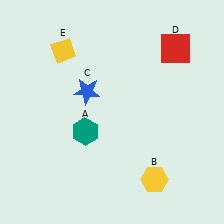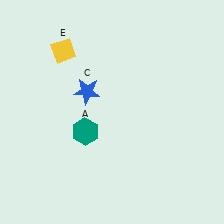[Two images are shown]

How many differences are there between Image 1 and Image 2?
There are 2 differences between the two images.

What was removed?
The yellow hexagon (B), the red square (D) were removed in Image 2.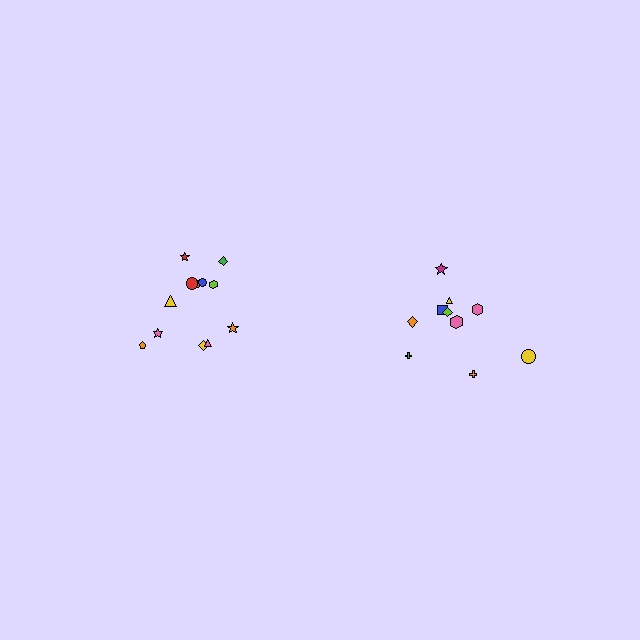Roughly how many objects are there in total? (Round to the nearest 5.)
Roughly 20 objects in total.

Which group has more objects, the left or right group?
The left group.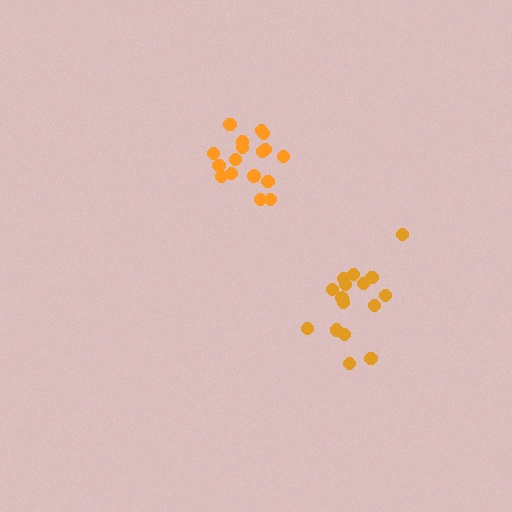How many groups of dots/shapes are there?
There are 2 groups.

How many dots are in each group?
Group 1: 17 dots, Group 2: 16 dots (33 total).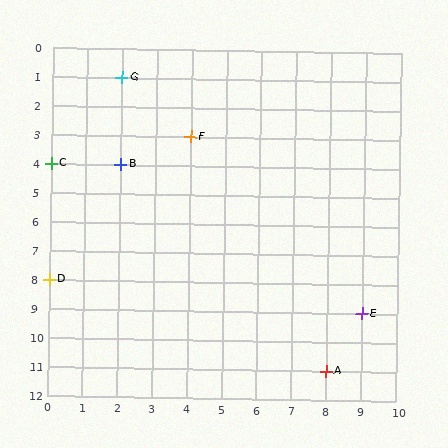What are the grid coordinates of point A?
Point A is at grid coordinates (8, 11).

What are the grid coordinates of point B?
Point B is at grid coordinates (2, 4).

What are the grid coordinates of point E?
Point E is at grid coordinates (9, 9).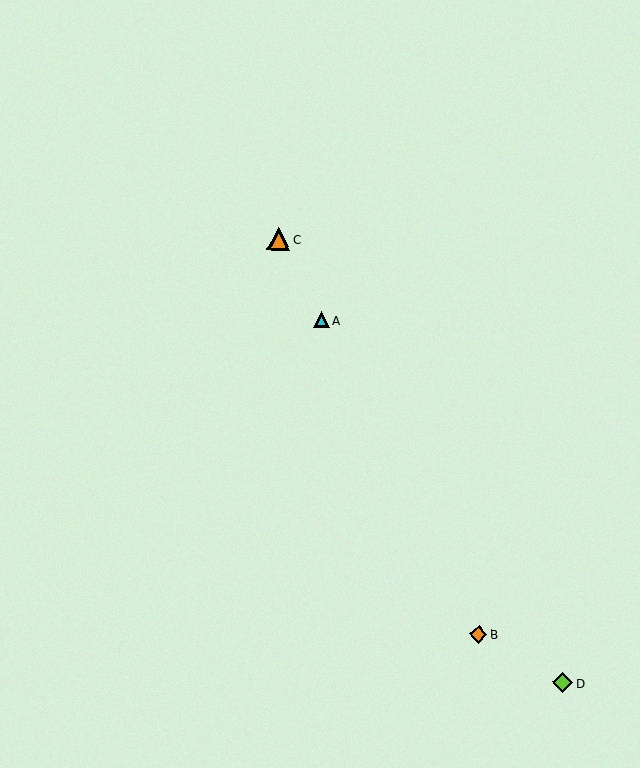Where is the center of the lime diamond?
The center of the lime diamond is at (563, 683).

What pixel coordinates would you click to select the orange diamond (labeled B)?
Click at (478, 634) to select the orange diamond B.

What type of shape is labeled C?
Shape C is an orange triangle.